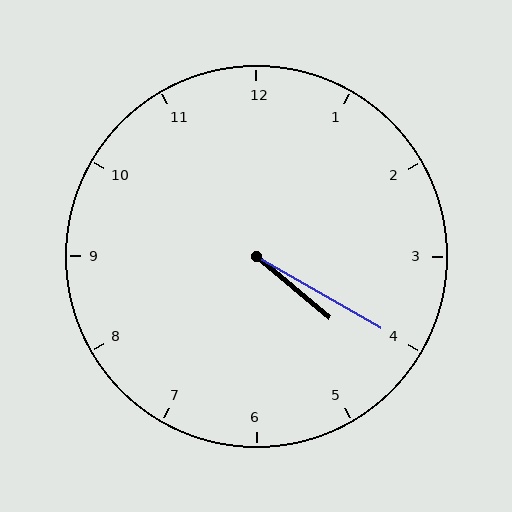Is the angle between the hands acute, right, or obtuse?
It is acute.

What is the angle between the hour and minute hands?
Approximately 10 degrees.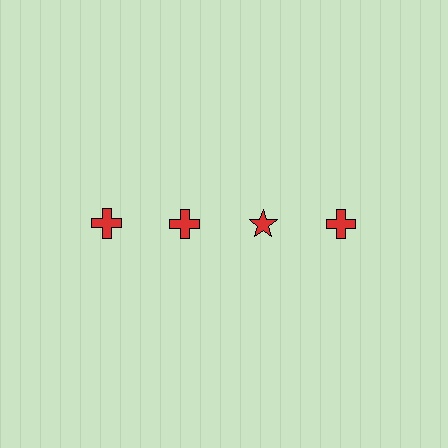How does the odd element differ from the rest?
It has a different shape: star instead of cross.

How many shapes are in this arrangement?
There are 4 shapes arranged in a grid pattern.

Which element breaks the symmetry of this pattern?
The red star in the top row, center column breaks the symmetry. All other shapes are red crosses.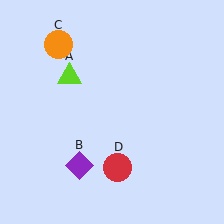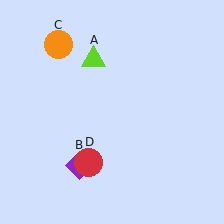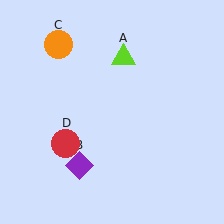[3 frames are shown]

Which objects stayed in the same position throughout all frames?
Purple diamond (object B) and orange circle (object C) remained stationary.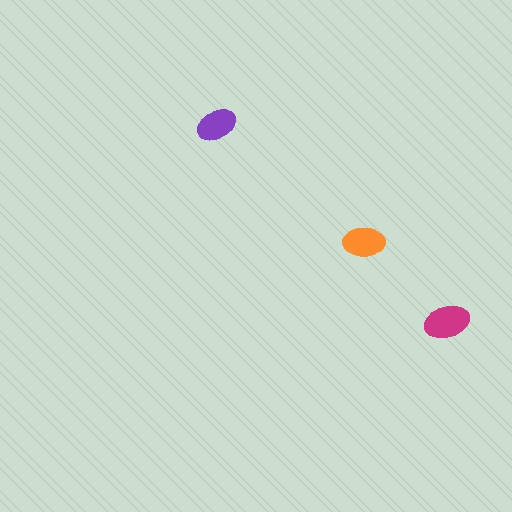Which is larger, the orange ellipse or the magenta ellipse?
The magenta one.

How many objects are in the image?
There are 3 objects in the image.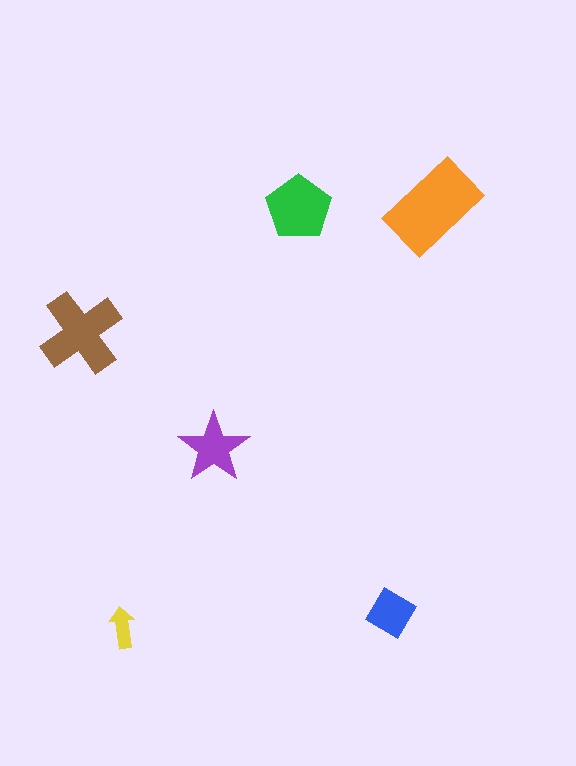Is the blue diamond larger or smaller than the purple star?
Smaller.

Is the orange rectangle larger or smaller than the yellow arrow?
Larger.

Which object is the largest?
The orange rectangle.